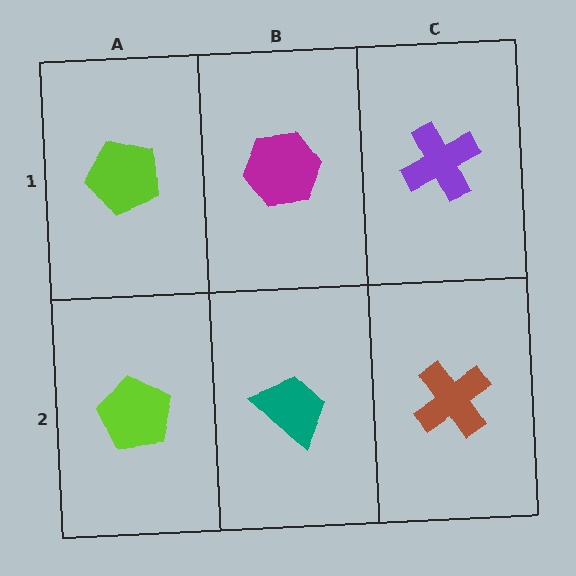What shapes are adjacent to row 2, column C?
A purple cross (row 1, column C), a teal trapezoid (row 2, column B).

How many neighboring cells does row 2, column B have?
3.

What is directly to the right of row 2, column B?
A brown cross.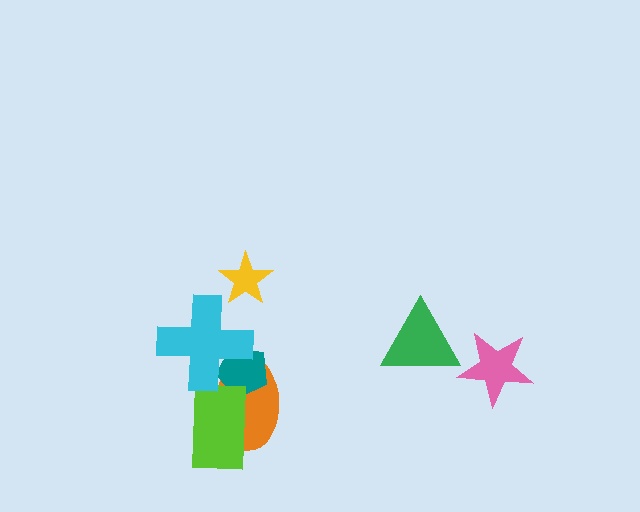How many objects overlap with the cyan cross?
2 objects overlap with the cyan cross.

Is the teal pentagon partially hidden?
Yes, it is partially covered by another shape.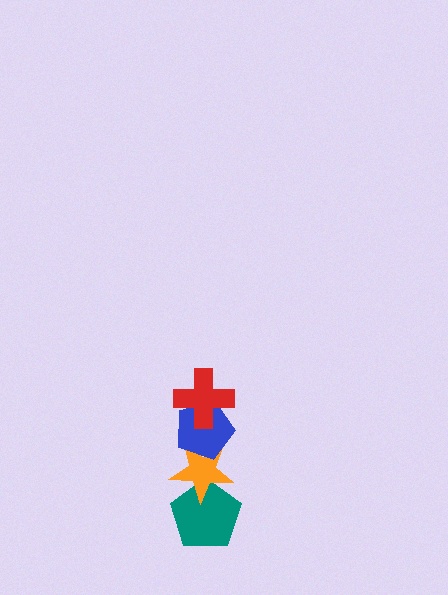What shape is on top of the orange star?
The blue pentagon is on top of the orange star.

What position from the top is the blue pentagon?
The blue pentagon is 2nd from the top.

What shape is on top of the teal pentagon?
The orange star is on top of the teal pentagon.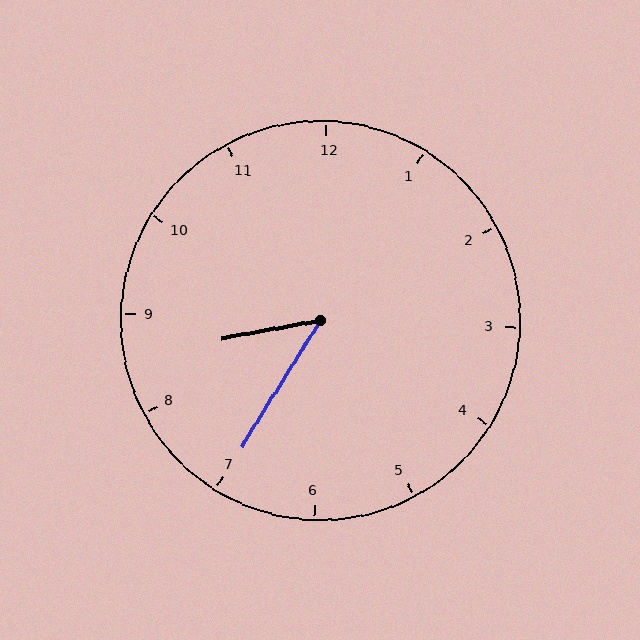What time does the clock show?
8:35.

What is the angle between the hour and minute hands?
Approximately 48 degrees.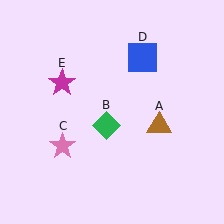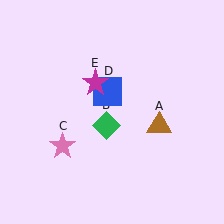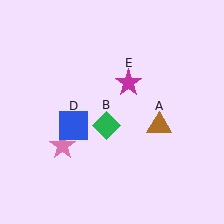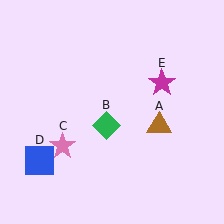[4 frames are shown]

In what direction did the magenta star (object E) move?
The magenta star (object E) moved right.